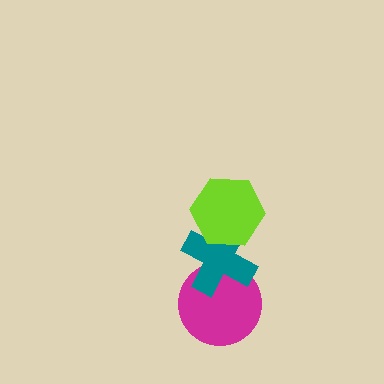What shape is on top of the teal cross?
The lime hexagon is on top of the teal cross.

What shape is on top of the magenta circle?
The teal cross is on top of the magenta circle.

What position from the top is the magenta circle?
The magenta circle is 3rd from the top.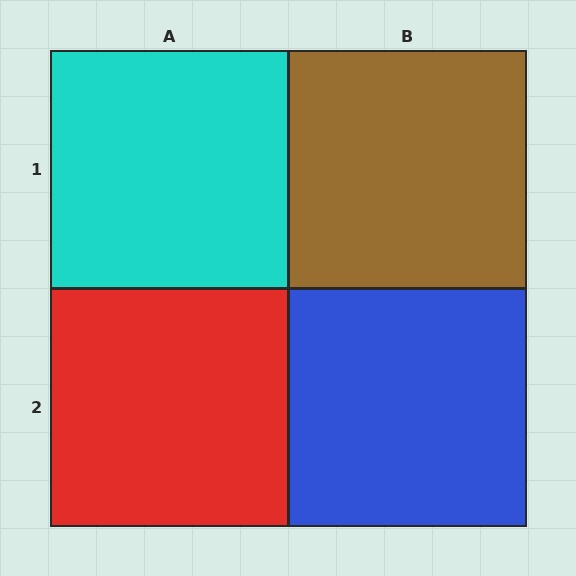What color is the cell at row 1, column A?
Cyan.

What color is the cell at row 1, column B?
Brown.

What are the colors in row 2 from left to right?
Red, blue.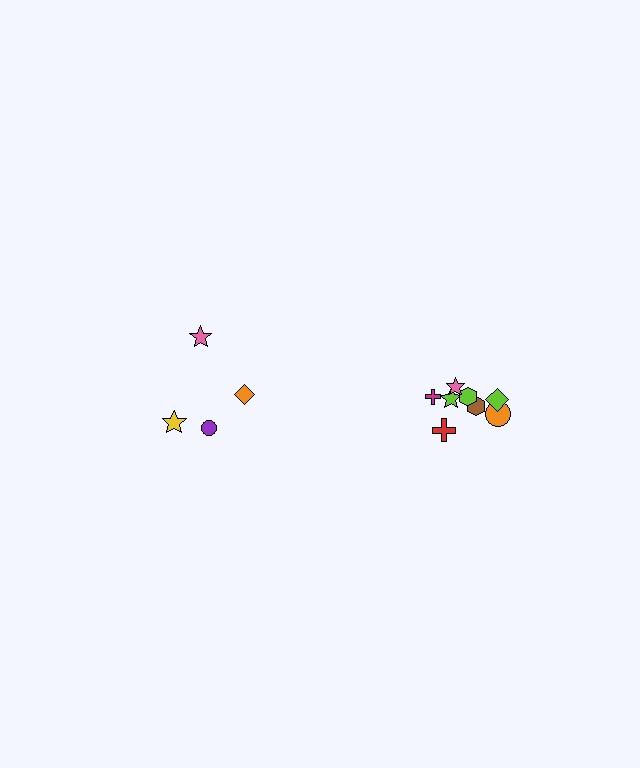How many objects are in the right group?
There are 8 objects.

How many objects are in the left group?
There are 4 objects.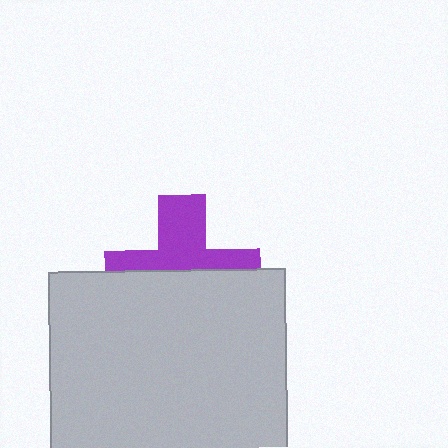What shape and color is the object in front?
The object in front is a light gray square.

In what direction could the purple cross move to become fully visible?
The purple cross could move up. That would shift it out from behind the light gray square entirely.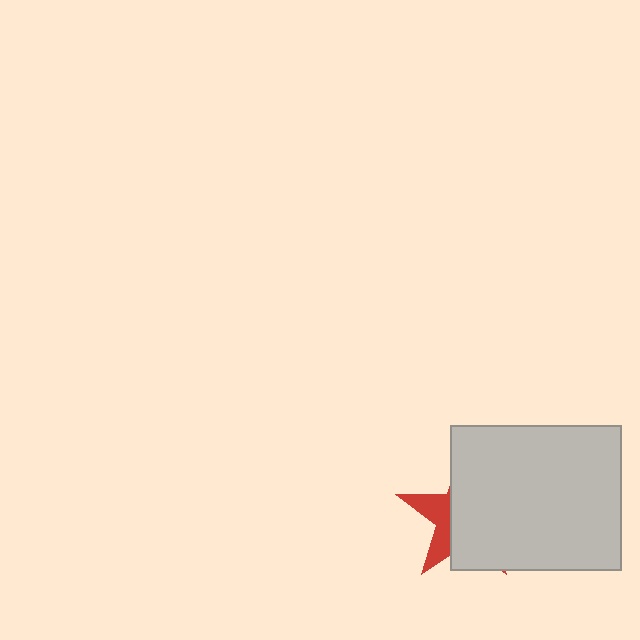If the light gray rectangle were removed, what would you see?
You would see the complete red star.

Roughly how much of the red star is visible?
A small part of it is visible (roughly 30%).